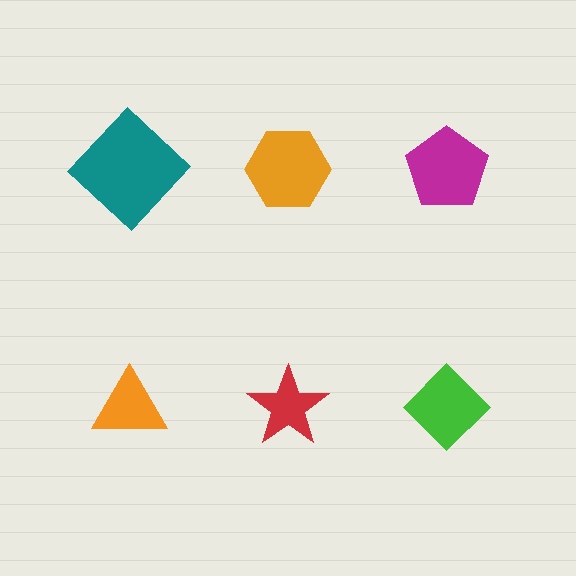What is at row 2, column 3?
A green diamond.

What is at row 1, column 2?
An orange hexagon.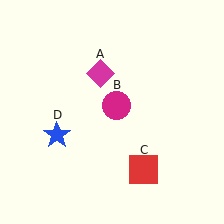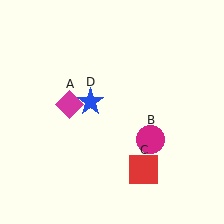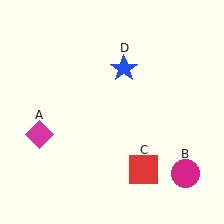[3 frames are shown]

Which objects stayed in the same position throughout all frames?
Red square (object C) remained stationary.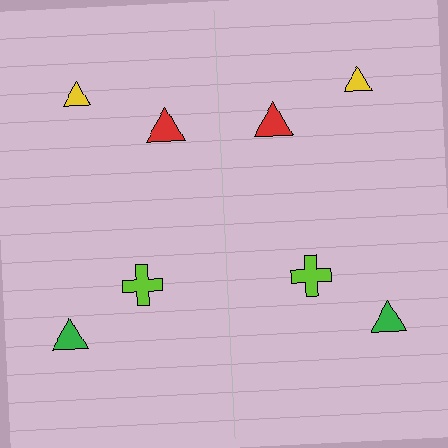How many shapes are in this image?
There are 8 shapes in this image.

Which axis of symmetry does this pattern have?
The pattern has a vertical axis of symmetry running through the center of the image.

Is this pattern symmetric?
Yes, this pattern has bilateral (reflection) symmetry.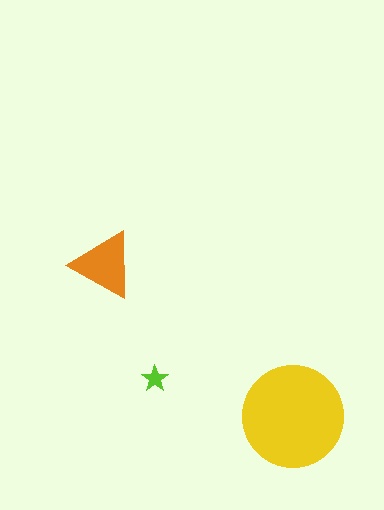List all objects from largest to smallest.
The yellow circle, the orange triangle, the lime star.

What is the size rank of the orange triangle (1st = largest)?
2nd.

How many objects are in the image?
There are 3 objects in the image.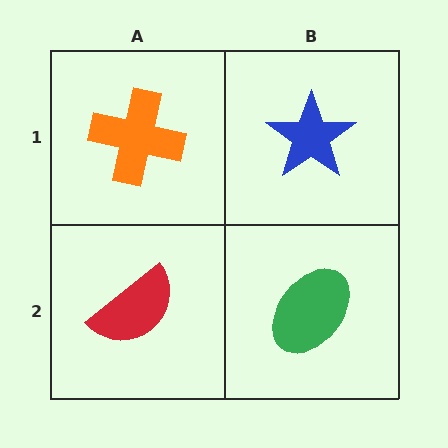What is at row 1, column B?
A blue star.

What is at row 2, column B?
A green ellipse.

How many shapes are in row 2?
2 shapes.